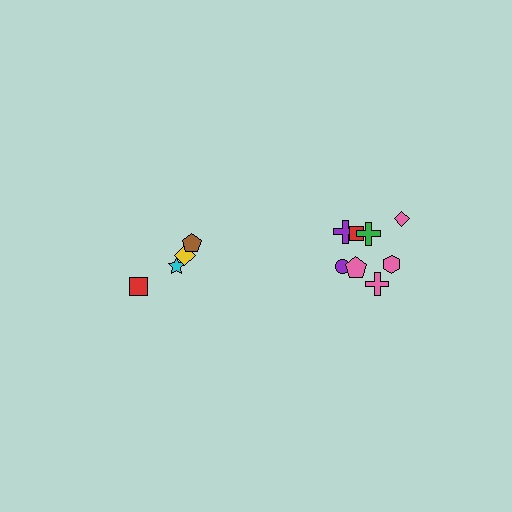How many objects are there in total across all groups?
There are 12 objects.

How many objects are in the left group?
There are 4 objects.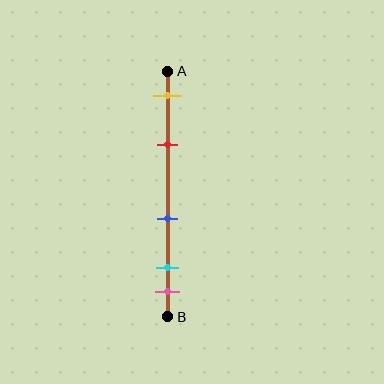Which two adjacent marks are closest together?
The cyan and pink marks are the closest adjacent pair.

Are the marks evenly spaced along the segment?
No, the marks are not evenly spaced.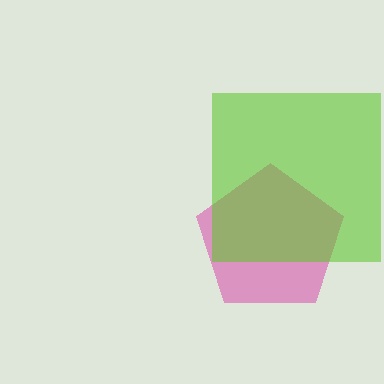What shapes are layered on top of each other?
The layered shapes are: a magenta pentagon, a lime square.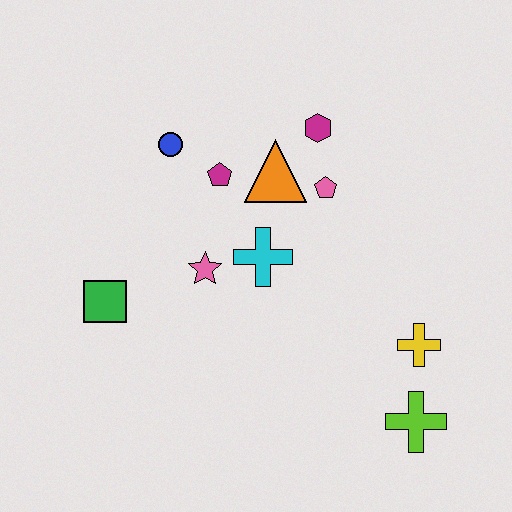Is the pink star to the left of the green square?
No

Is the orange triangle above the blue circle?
No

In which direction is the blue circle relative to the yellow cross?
The blue circle is to the left of the yellow cross.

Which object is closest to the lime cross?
The yellow cross is closest to the lime cross.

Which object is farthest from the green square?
The lime cross is farthest from the green square.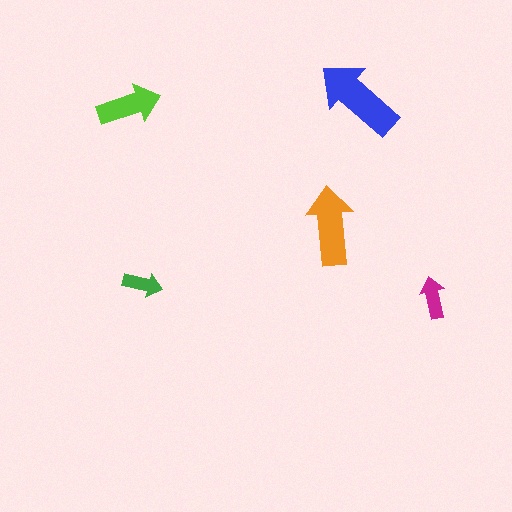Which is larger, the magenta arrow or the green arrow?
The magenta one.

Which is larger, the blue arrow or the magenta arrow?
The blue one.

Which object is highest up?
The blue arrow is topmost.